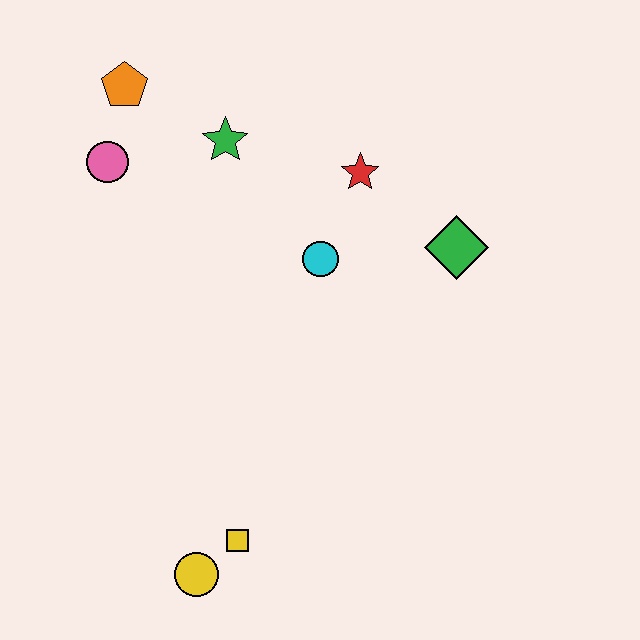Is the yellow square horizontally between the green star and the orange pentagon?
No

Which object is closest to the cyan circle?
The red star is closest to the cyan circle.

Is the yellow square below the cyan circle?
Yes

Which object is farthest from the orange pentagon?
The yellow circle is farthest from the orange pentagon.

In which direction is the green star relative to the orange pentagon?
The green star is to the right of the orange pentagon.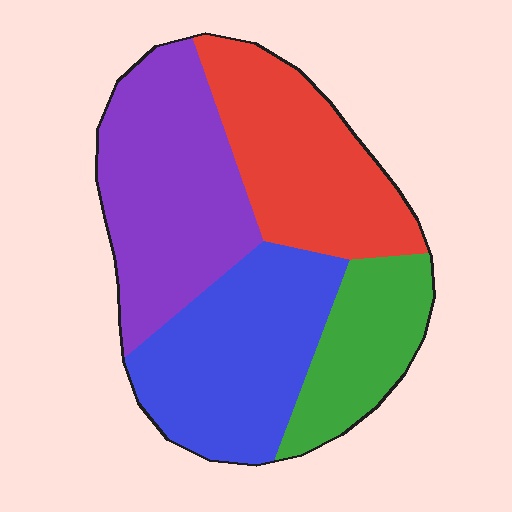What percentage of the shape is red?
Red takes up between a sixth and a third of the shape.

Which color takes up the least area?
Green, at roughly 15%.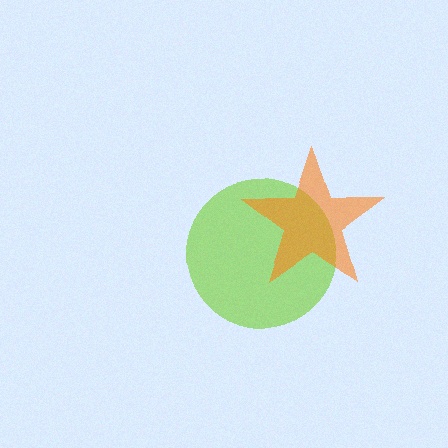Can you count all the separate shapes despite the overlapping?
Yes, there are 2 separate shapes.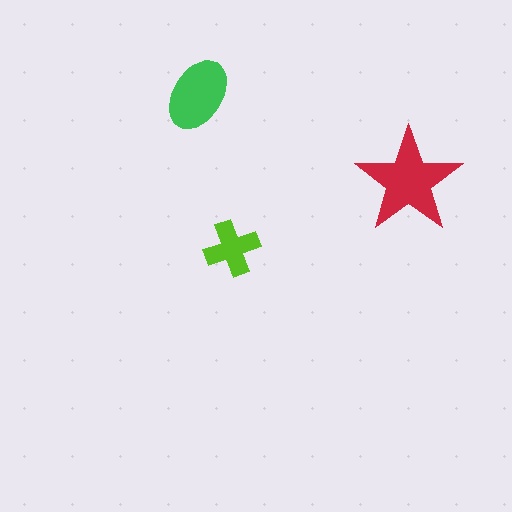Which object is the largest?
The red star.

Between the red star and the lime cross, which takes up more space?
The red star.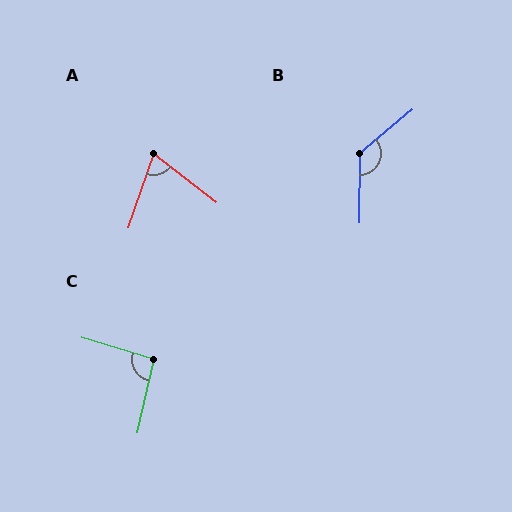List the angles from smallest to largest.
A (70°), C (94°), B (130°).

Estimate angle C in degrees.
Approximately 94 degrees.